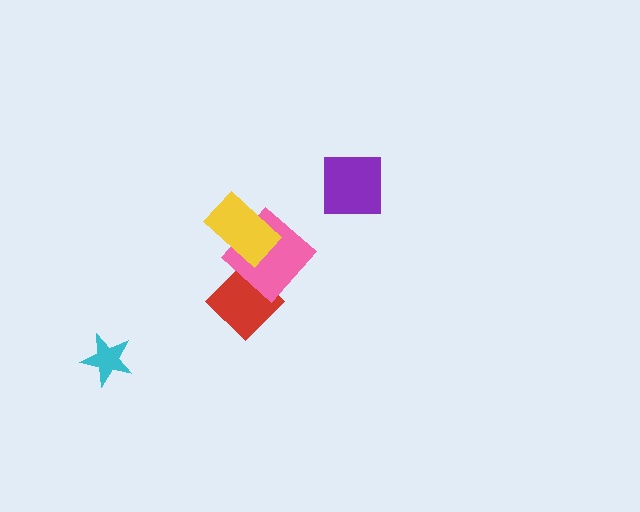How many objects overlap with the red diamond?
1 object overlaps with the red diamond.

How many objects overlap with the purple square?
0 objects overlap with the purple square.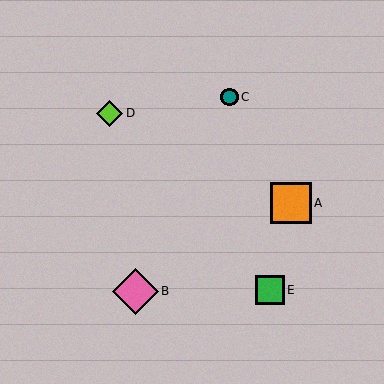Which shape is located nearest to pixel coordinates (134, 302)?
The pink diamond (labeled B) at (136, 291) is nearest to that location.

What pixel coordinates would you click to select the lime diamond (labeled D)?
Click at (109, 113) to select the lime diamond D.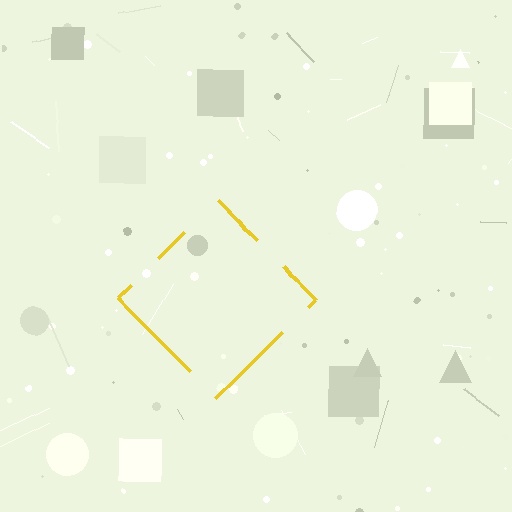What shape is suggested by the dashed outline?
The dashed outline suggests a diamond.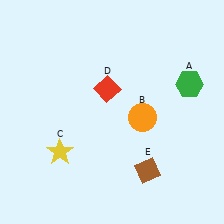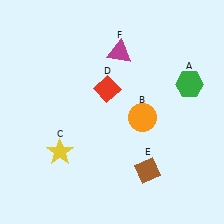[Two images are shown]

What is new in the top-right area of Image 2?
A magenta triangle (F) was added in the top-right area of Image 2.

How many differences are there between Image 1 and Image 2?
There is 1 difference between the two images.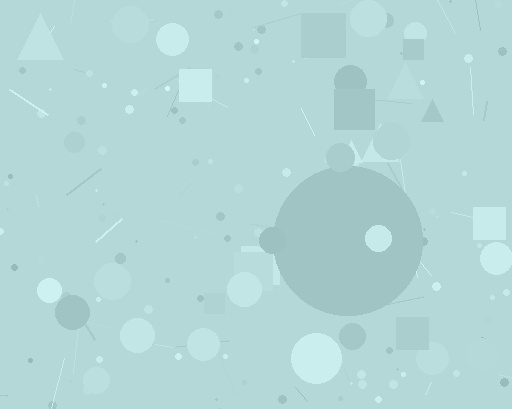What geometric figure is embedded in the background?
A circle is embedded in the background.